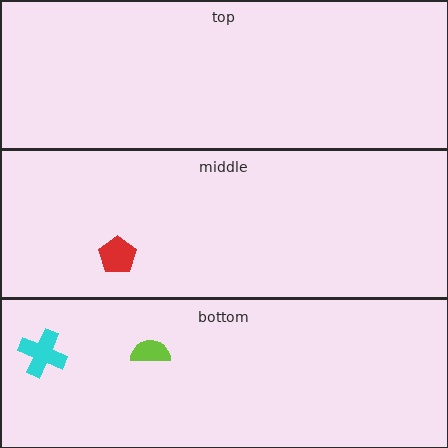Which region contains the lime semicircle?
The bottom region.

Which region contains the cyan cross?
The bottom region.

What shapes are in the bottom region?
The cyan cross, the lime semicircle.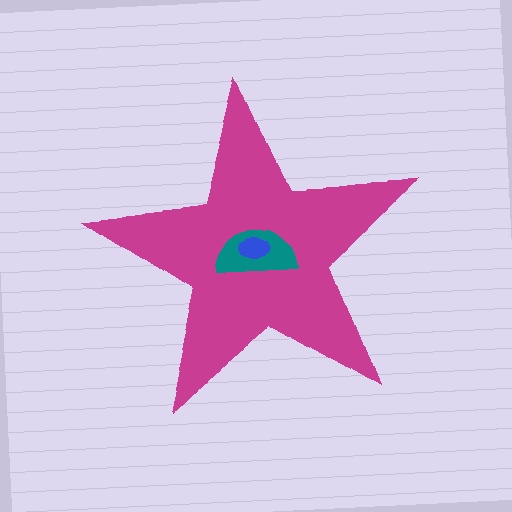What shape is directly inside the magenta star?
The teal semicircle.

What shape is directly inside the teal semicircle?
The blue ellipse.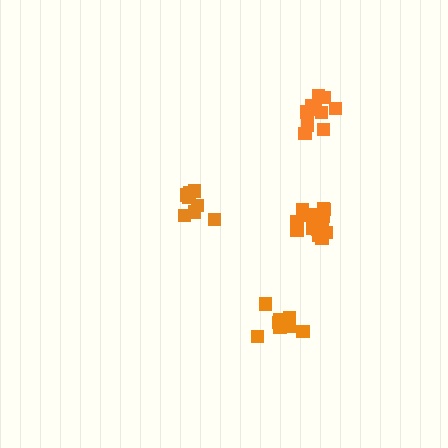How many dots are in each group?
Group 1: 8 dots, Group 2: 14 dots, Group 3: 11 dots, Group 4: 8 dots (41 total).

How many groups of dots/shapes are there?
There are 4 groups.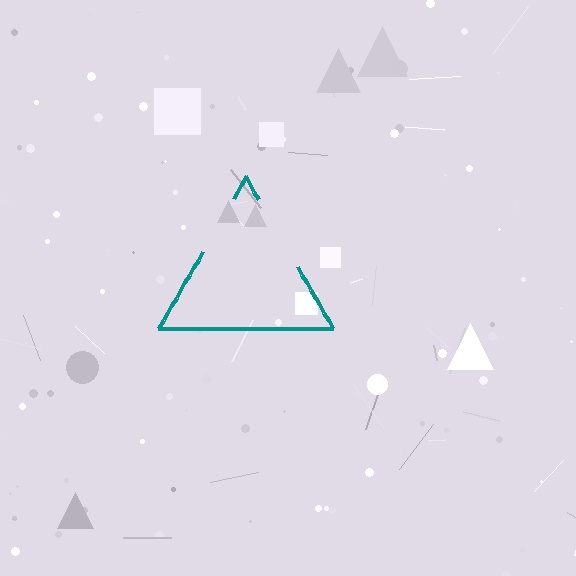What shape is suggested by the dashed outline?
The dashed outline suggests a triangle.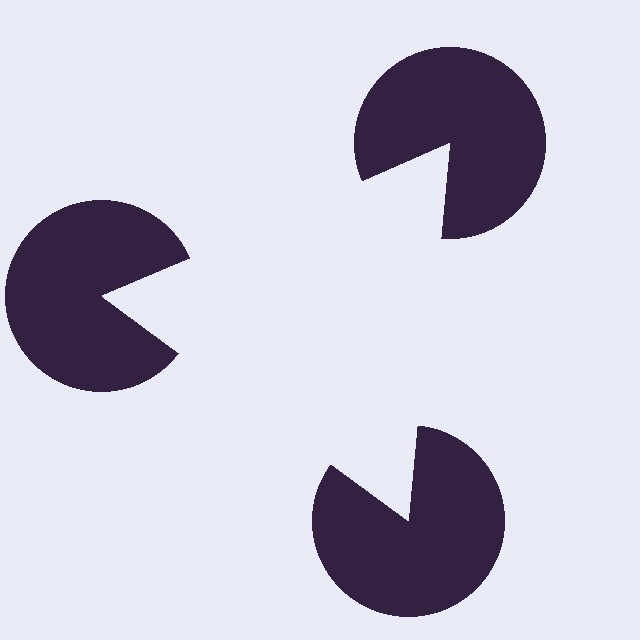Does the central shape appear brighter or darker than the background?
It typically appears slightly brighter than the background, even though no actual brightness change is drawn.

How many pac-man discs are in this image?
There are 3 — one at each vertex of the illusory triangle.